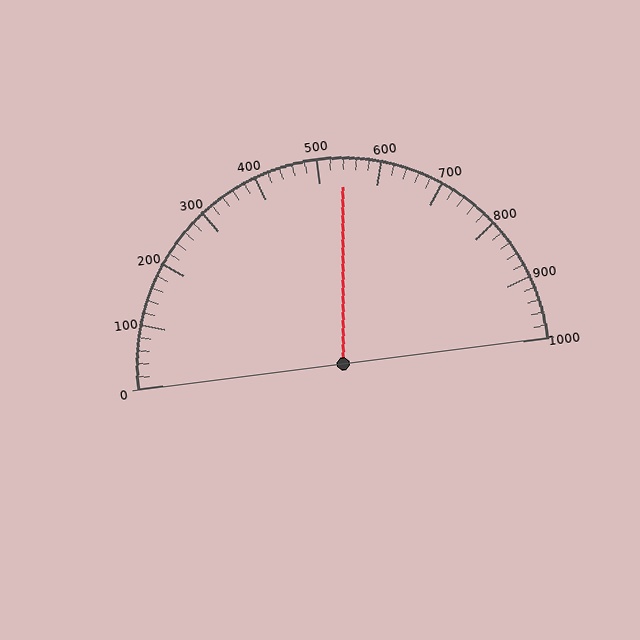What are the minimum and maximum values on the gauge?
The gauge ranges from 0 to 1000.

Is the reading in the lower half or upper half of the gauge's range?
The reading is in the upper half of the range (0 to 1000).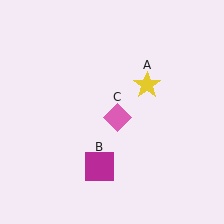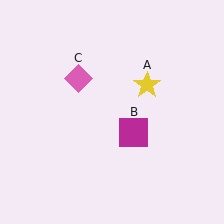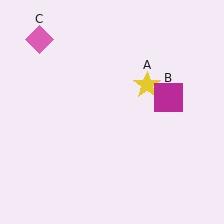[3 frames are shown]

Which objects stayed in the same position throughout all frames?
Yellow star (object A) remained stationary.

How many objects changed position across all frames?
2 objects changed position: magenta square (object B), pink diamond (object C).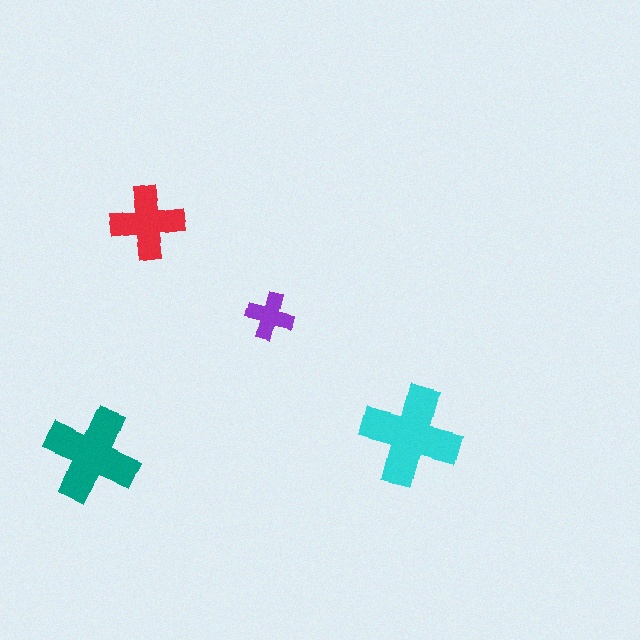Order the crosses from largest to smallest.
the cyan one, the teal one, the red one, the purple one.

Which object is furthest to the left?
The teal cross is leftmost.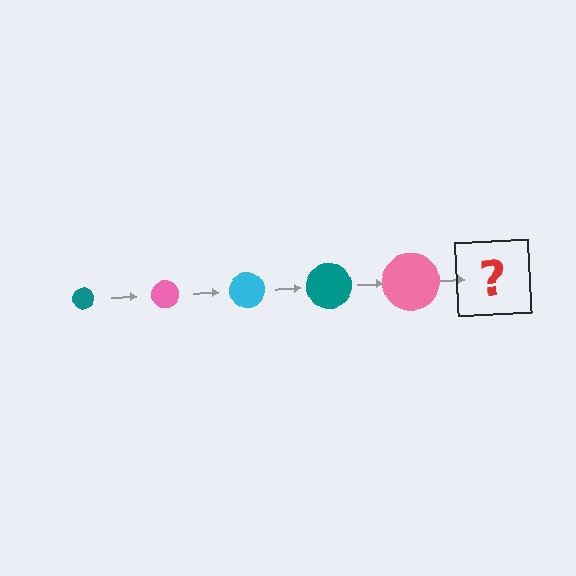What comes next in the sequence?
The next element should be a cyan circle, larger than the previous one.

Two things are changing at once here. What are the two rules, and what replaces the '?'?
The two rules are that the circle grows larger each step and the color cycles through teal, pink, and cyan. The '?' should be a cyan circle, larger than the previous one.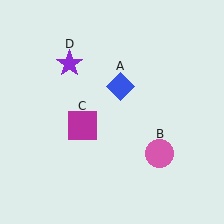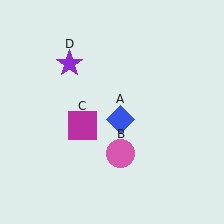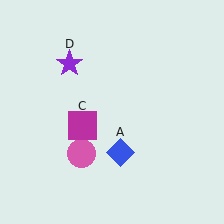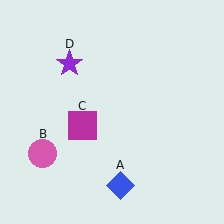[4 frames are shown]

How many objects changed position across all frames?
2 objects changed position: blue diamond (object A), pink circle (object B).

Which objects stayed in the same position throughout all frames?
Magenta square (object C) and purple star (object D) remained stationary.